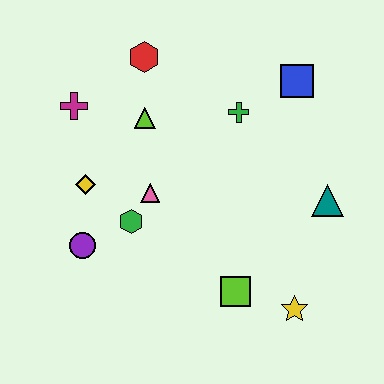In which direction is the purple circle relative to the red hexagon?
The purple circle is below the red hexagon.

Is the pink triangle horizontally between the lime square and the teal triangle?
No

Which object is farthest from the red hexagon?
The yellow star is farthest from the red hexagon.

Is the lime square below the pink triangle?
Yes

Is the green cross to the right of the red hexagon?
Yes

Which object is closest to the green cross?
The blue square is closest to the green cross.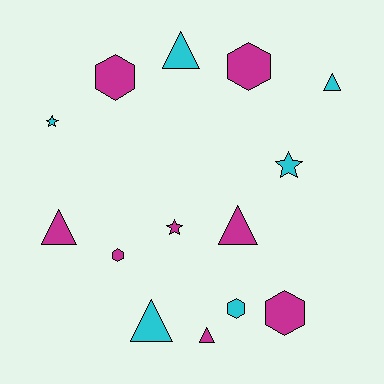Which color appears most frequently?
Magenta, with 8 objects.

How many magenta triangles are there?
There are 3 magenta triangles.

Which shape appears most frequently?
Triangle, with 6 objects.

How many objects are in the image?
There are 14 objects.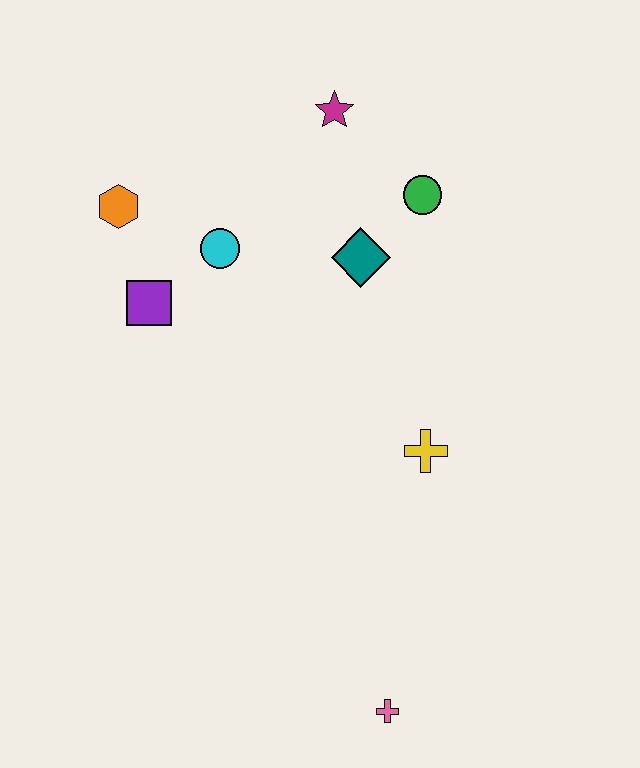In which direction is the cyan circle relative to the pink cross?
The cyan circle is above the pink cross.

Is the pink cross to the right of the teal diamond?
Yes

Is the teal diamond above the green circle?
No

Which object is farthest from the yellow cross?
The orange hexagon is farthest from the yellow cross.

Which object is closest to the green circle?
The teal diamond is closest to the green circle.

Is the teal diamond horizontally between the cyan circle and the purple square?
No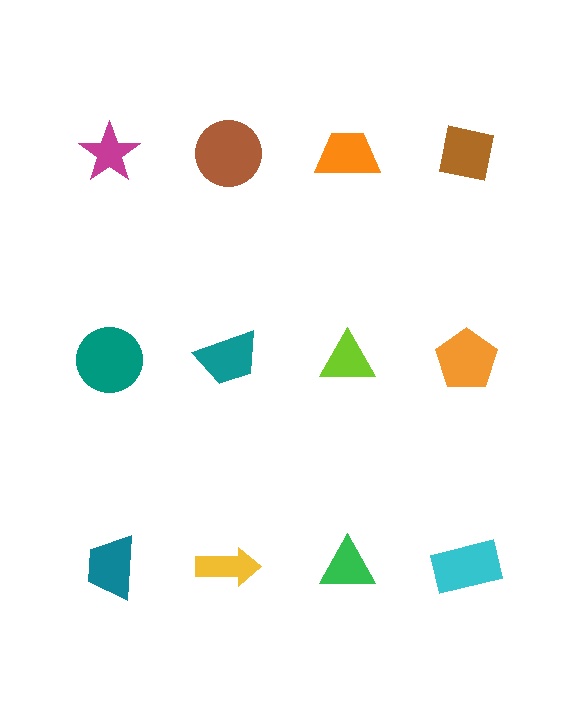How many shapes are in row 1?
4 shapes.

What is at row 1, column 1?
A magenta star.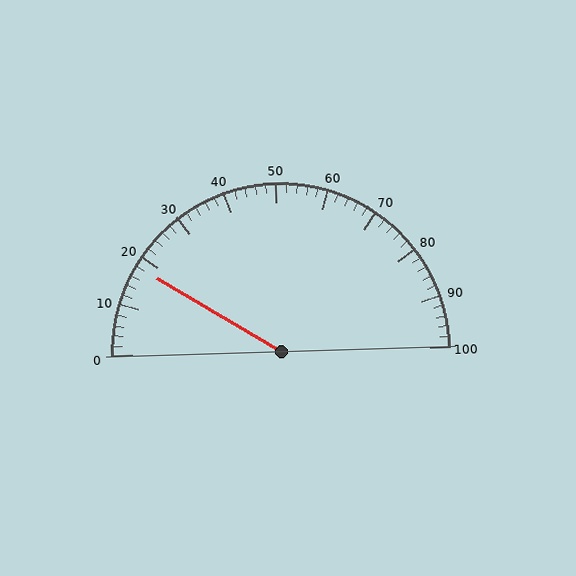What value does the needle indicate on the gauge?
The needle indicates approximately 18.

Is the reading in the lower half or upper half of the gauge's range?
The reading is in the lower half of the range (0 to 100).